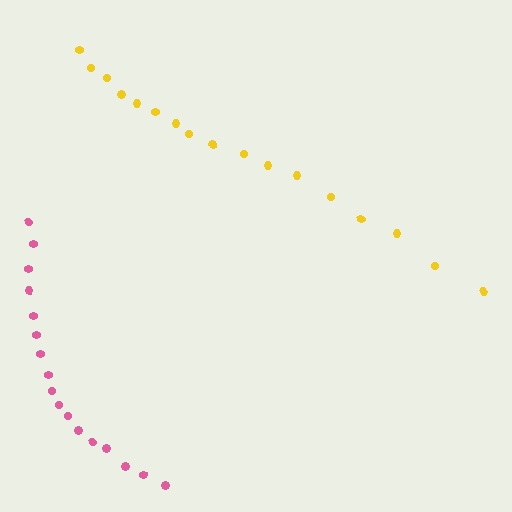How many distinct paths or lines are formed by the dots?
There are 2 distinct paths.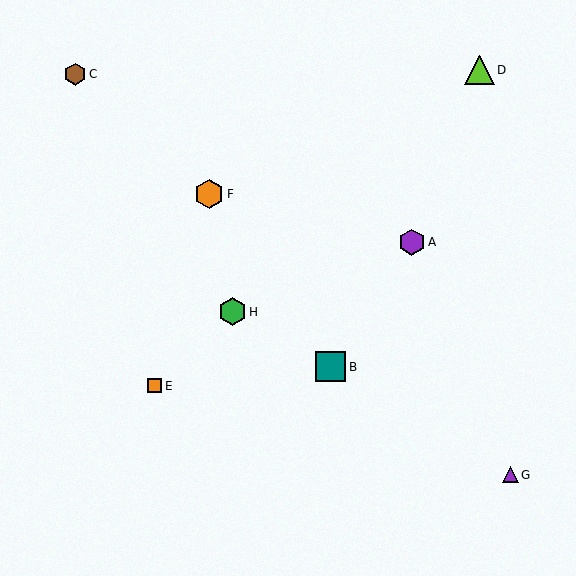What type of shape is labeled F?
Shape F is an orange hexagon.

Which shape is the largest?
The teal square (labeled B) is the largest.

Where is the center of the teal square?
The center of the teal square is at (330, 367).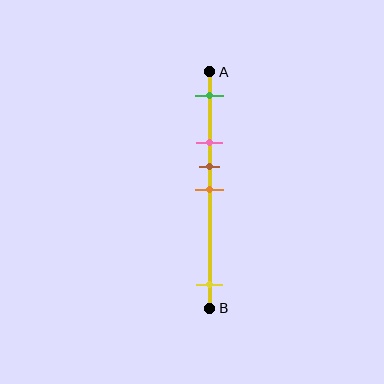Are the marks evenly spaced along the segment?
No, the marks are not evenly spaced.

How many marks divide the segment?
There are 5 marks dividing the segment.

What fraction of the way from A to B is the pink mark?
The pink mark is approximately 30% (0.3) of the way from A to B.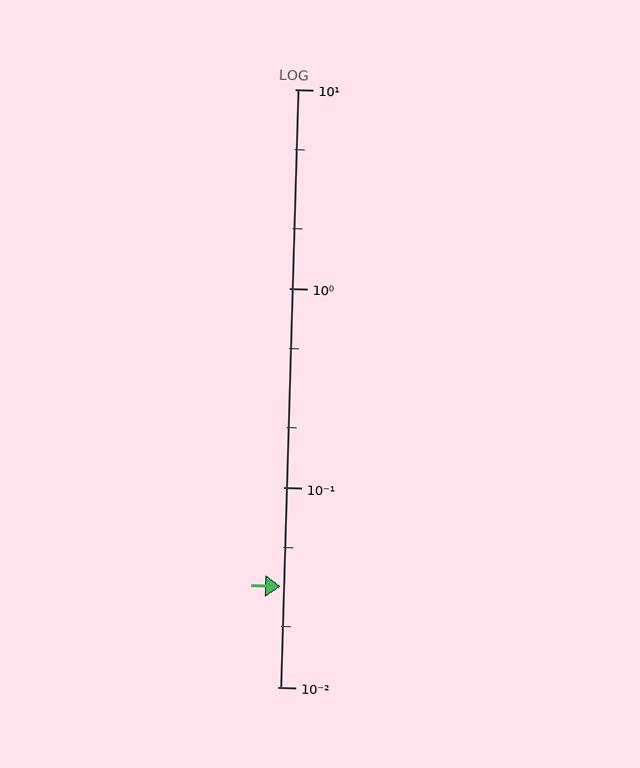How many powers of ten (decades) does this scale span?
The scale spans 3 decades, from 0.01 to 10.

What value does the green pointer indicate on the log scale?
The pointer indicates approximately 0.032.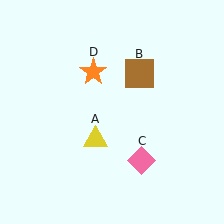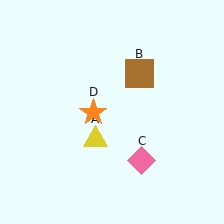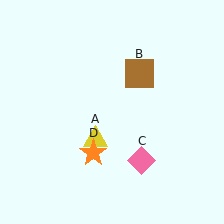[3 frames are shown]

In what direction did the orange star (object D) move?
The orange star (object D) moved down.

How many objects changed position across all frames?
1 object changed position: orange star (object D).